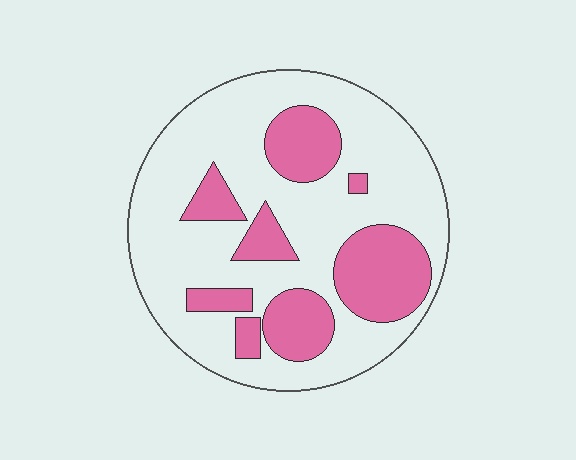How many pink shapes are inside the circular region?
8.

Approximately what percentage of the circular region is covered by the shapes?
Approximately 30%.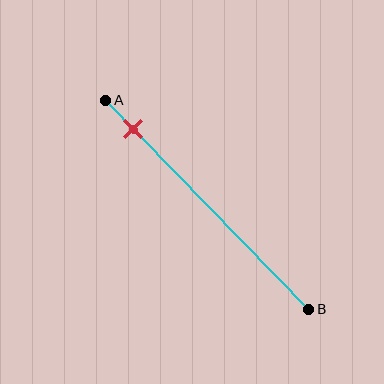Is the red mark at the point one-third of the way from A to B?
No, the mark is at about 15% from A, not at the 33% one-third point.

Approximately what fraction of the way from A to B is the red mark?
The red mark is approximately 15% of the way from A to B.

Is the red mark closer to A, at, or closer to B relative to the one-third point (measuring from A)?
The red mark is closer to point A than the one-third point of segment AB.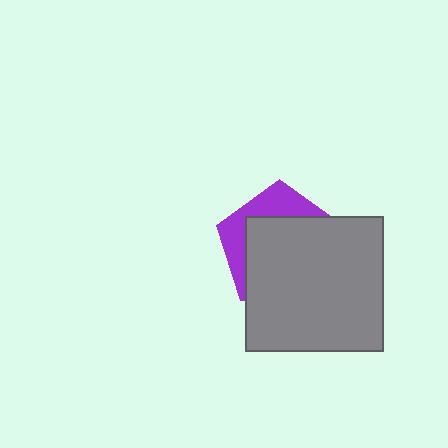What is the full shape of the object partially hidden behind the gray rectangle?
The partially hidden object is a purple pentagon.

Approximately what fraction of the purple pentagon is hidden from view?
Roughly 69% of the purple pentagon is hidden behind the gray rectangle.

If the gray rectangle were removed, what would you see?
You would see the complete purple pentagon.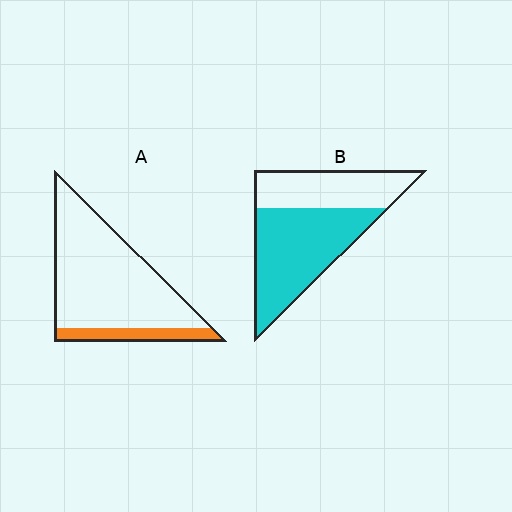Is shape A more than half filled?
No.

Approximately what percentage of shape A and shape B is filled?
A is approximately 15% and B is approximately 60%.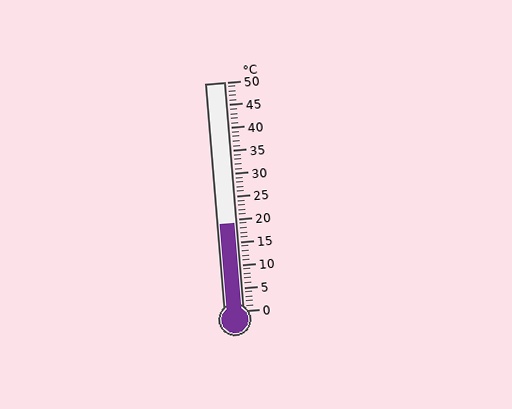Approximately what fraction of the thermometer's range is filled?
The thermometer is filled to approximately 40% of its range.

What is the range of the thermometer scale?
The thermometer scale ranges from 0°C to 50°C.